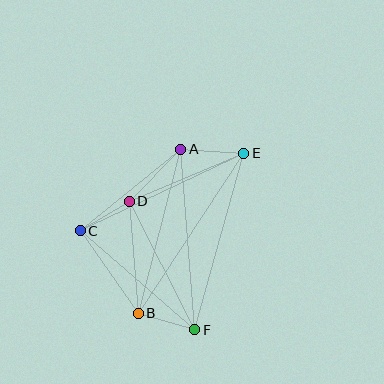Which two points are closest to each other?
Points C and D are closest to each other.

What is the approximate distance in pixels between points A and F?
The distance between A and F is approximately 181 pixels.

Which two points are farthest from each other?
Points B and E are farthest from each other.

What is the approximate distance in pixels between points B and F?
The distance between B and F is approximately 59 pixels.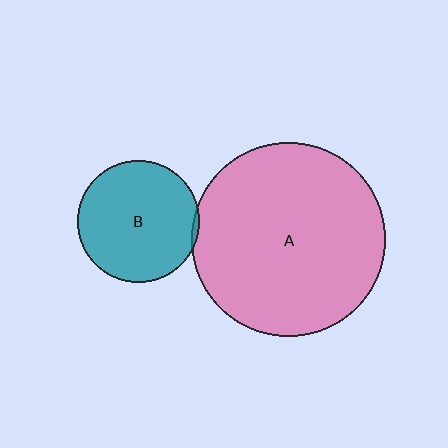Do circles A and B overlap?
Yes.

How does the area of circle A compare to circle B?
Approximately 2.5 times.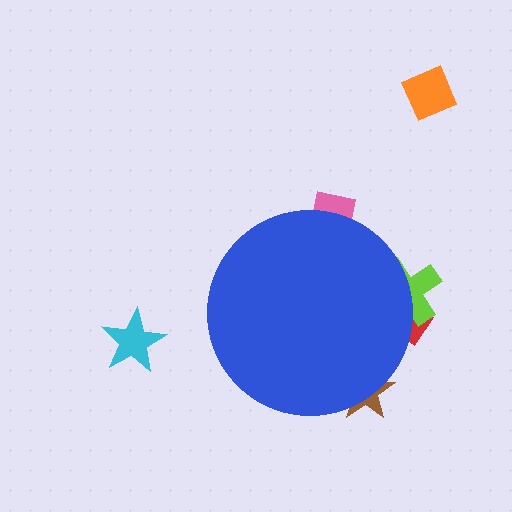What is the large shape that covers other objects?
A blue circle.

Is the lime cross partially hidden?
Yes, the lime cross is partially hidden behind the blue circle.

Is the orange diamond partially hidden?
No, the orange diamond is fully visible.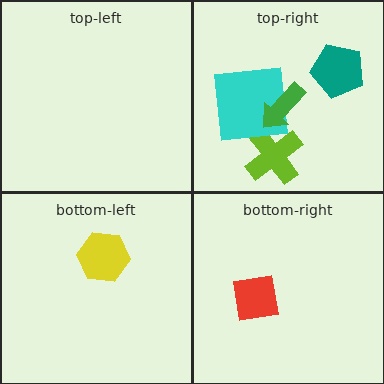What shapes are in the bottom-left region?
The yellow hexagon.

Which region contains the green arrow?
The top-right region.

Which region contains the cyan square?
The top-right region.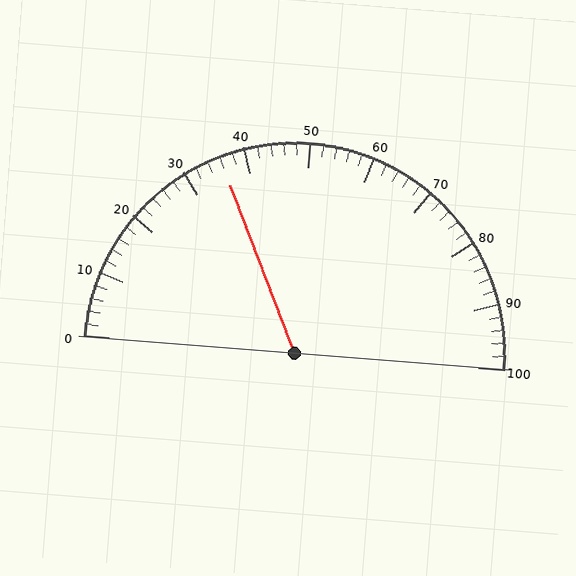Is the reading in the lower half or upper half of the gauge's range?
The reading is in the lower half of the range (0 to 100).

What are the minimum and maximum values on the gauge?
The gauge ranges from 0 to 100.